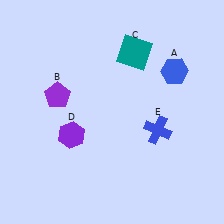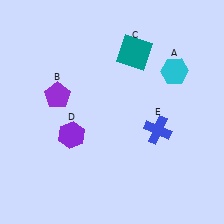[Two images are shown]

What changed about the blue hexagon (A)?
In Image 1, A is blue. In Image 2, it changed to cyan.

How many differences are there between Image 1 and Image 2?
There is 1 difference between the two images.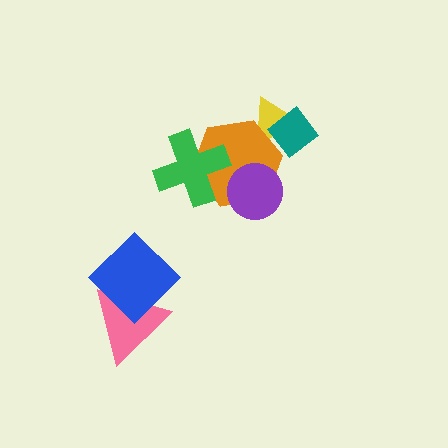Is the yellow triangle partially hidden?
Yes, it is partially covered by another shape.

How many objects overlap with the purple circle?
1 object overlaps with the purple circle.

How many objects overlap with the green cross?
1 object overlaps with the green cross.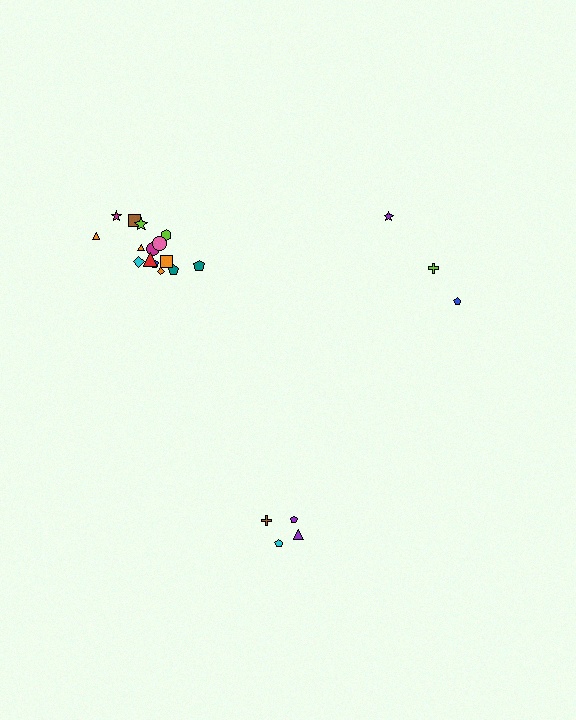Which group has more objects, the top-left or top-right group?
The top-left group.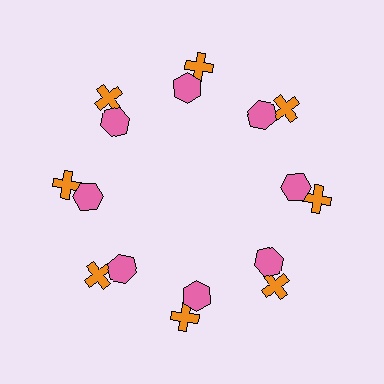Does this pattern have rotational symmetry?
Yes, this pattern has 8-fold rotational symmetry. It looks the same after rotating 45 degrees around the center.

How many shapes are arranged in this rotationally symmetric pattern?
There are 16 shapes, arranged in 8 groups of 2.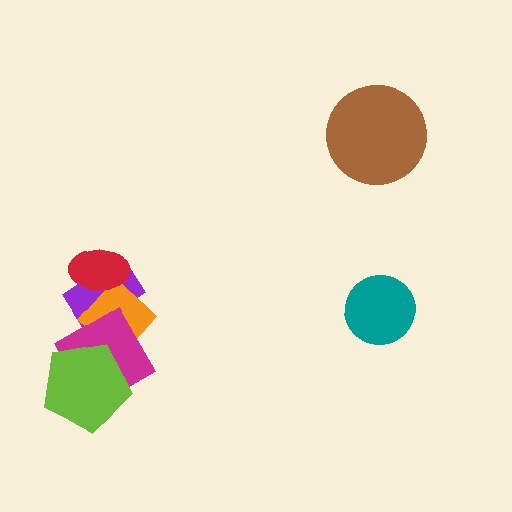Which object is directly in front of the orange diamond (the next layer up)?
The magenta diamond is directly in front of the orange diamond.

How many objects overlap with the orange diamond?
3 objects overlap with the orange diamond.